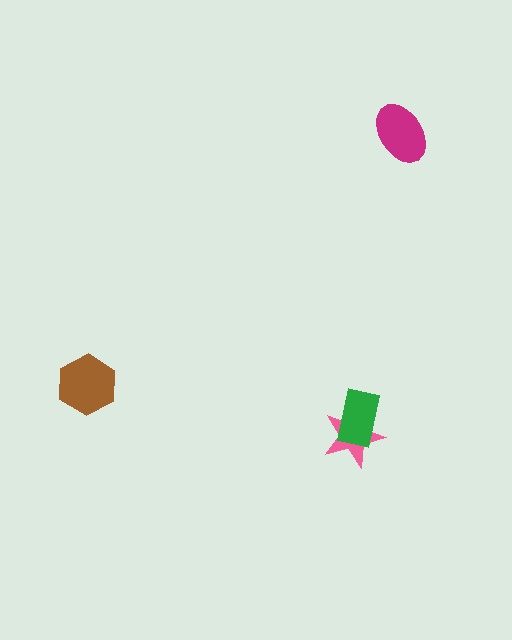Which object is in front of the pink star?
The green rectangle is in front of the pink star.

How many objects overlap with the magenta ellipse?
0 objects overlap with the magenta ellipse.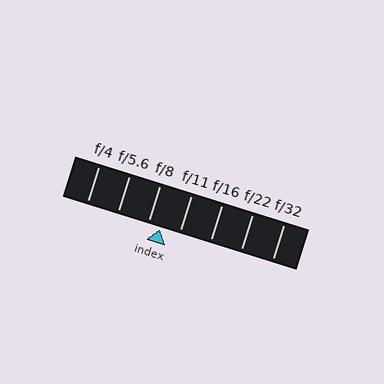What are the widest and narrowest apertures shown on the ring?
The widest aperture shown is f/4 and the narrowest is f/32.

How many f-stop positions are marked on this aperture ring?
There are 7 f-stop positions marked.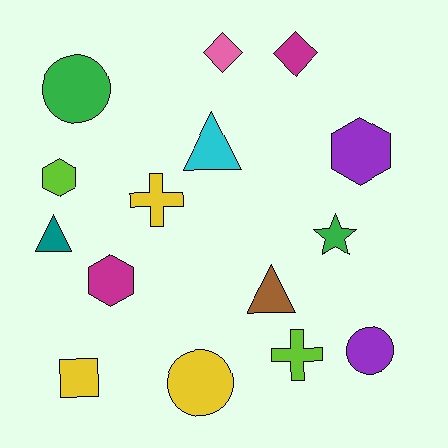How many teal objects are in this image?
There is 1 teal object.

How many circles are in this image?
There are 3 circles.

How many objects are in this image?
There are 15 objects.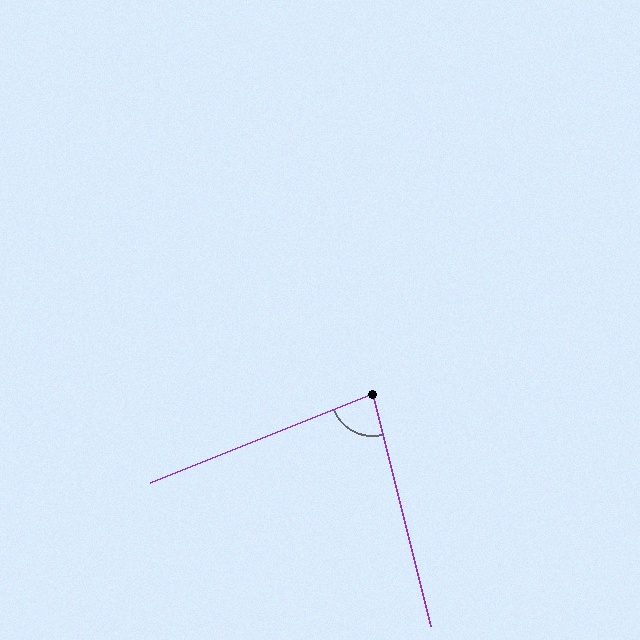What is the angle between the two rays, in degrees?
Approximately 82 degrees.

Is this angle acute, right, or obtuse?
It is acute.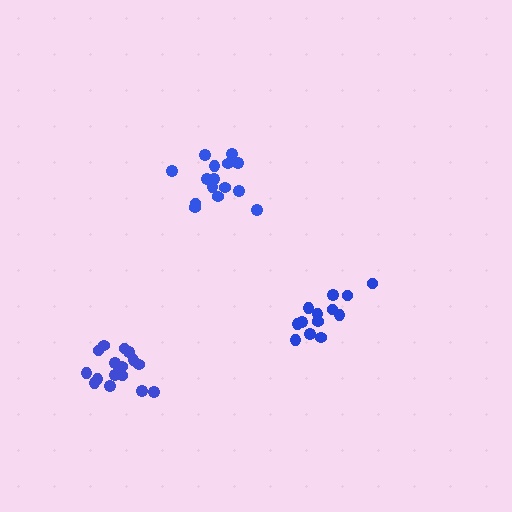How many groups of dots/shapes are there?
There are 3 groups.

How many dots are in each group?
Group 1: 15 dots, Group 2: 16 dots, Group 3: 14 dots (45 total).